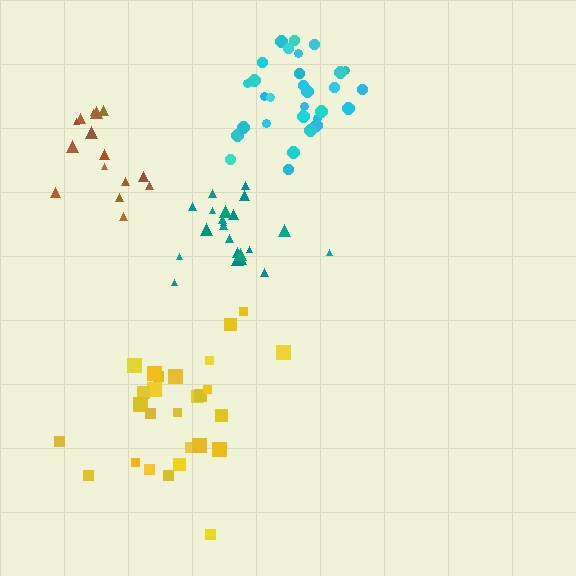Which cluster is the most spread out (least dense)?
Yellow.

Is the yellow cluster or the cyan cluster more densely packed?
Cyan.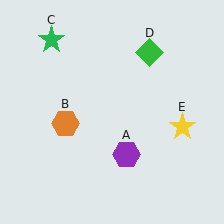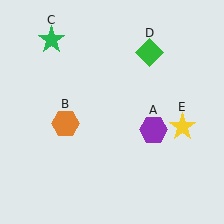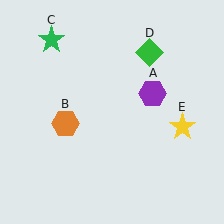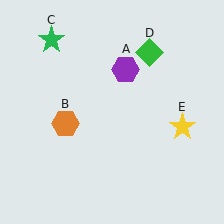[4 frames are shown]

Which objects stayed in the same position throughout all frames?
Orange hexagon (object B) and green star (object C) and green diamond (object D) and yellow star (object E) remained stationary.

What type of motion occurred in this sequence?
The purple hexagon (object A) rotated counterclockwise around the center of the scene.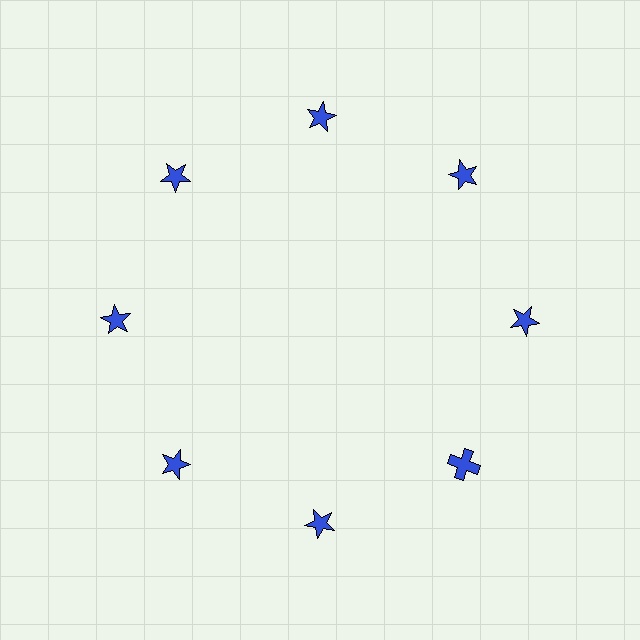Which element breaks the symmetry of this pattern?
The blue cross at roughly the 4 o'clock position breaks the symmetry. All other shapes are blue stars.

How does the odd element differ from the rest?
It has a different shape: cross instead of star.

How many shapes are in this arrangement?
There are 8 shapes arranged in a ring pattern.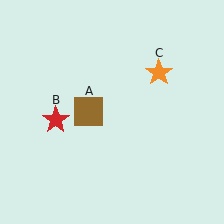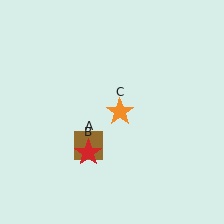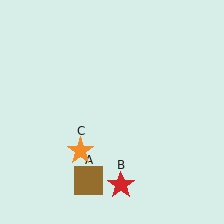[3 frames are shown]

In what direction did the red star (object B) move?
The red star (object B) moved down and to the right.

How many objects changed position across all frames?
3 objects changed position: brown square (object A), red star (object B), orange star (object C).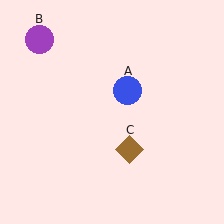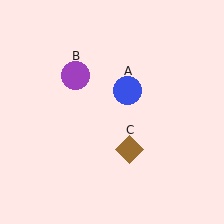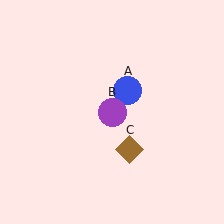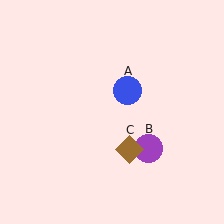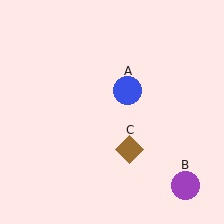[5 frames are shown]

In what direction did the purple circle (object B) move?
The purple circle (object B) moved down and to the right.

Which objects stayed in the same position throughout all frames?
Blue circle (object A) and brown diamond (object C) remained stationary.